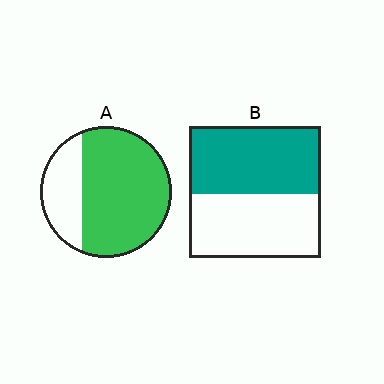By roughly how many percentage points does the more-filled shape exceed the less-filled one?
By roughly 20 percentage points (A over B).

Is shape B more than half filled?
Roughly half.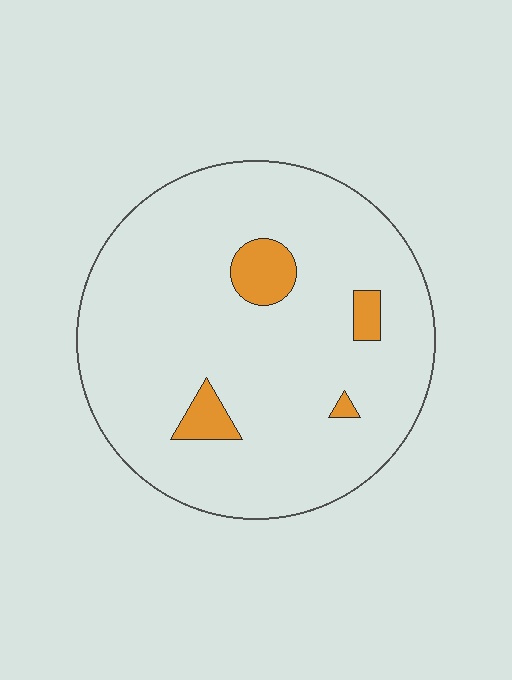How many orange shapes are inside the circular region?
4.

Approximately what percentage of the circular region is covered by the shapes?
Approximately 10%.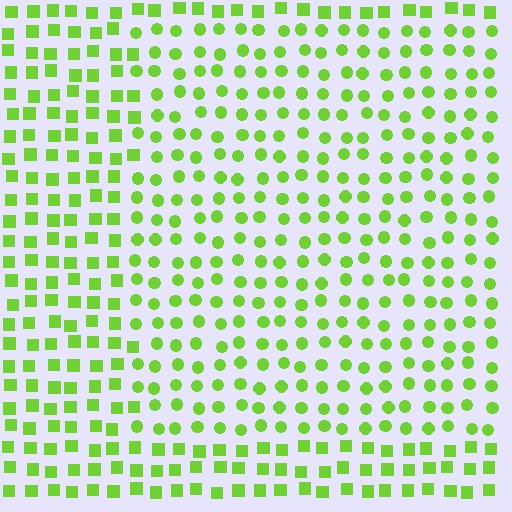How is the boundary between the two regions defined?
The boundary is defined by a change in element shape: circles inside vs. squares outside. All elements share the same color and spacing.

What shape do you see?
I see a rectangle.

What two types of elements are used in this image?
The image uses circles inside the rectangle region and squares outside it.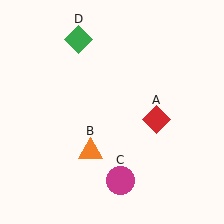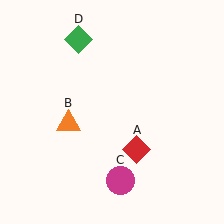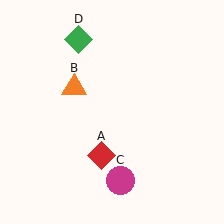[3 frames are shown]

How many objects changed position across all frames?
2 objects changed position: red diamond (object A), orange triangle (object B).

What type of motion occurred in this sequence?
The red diamond (object A), orange triangle (object B) rotated clockwise around the center of the scene.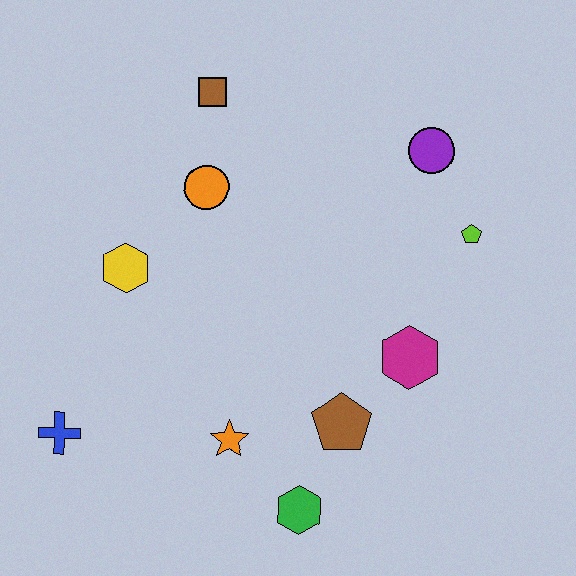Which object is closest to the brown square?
The orange circle is closest to the brown square.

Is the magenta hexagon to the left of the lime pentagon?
Yes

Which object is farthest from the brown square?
The green hexagon is farthest from the brown square.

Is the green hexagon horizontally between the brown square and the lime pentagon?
Yes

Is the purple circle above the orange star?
Yes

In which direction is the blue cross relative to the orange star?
The blue cross is to the left of the orange star.